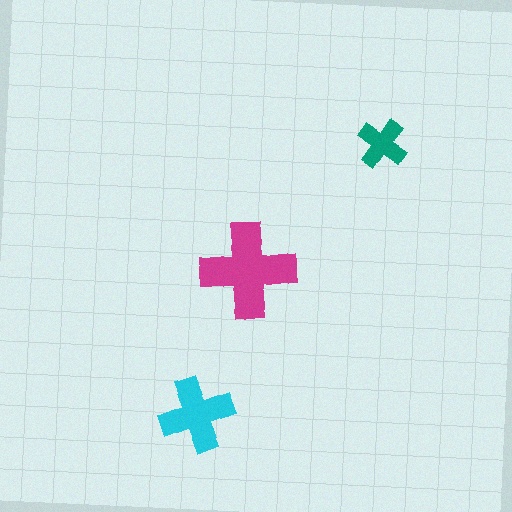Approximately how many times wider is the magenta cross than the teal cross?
About 2 times wider.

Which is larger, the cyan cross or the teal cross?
The cyan one.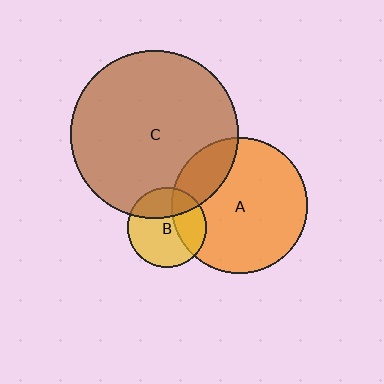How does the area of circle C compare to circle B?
Approximately 4.5 times.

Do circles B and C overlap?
Yes.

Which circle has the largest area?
Circle C (brown).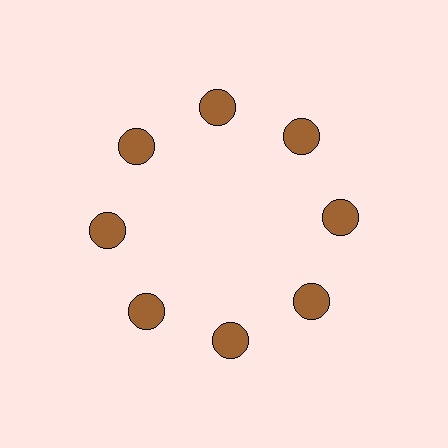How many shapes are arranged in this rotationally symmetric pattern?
There are 8 shapes, arranged in 8 groups of 1.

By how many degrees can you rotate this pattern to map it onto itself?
The pattern maps onto itself every 45 degrees of rotation.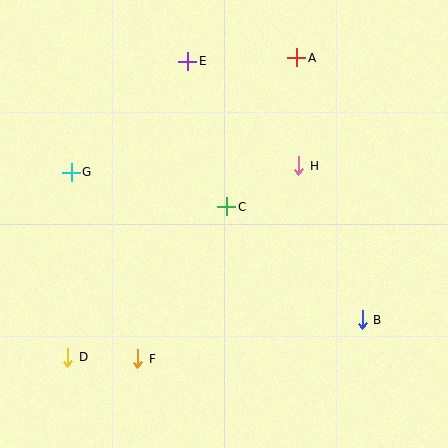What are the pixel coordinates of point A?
Point A is at (297, 58).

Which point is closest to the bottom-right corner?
Point B is closest to the bottom-right corner.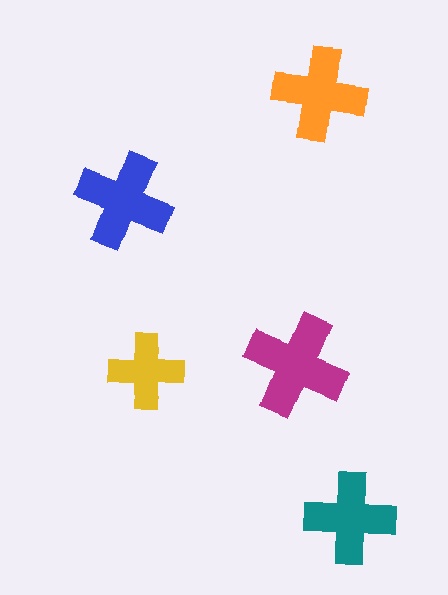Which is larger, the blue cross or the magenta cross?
The magenta one.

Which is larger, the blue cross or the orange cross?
The blue one.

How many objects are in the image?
There are 5 objects in the image.